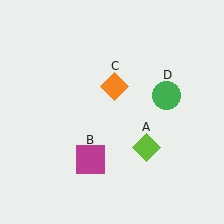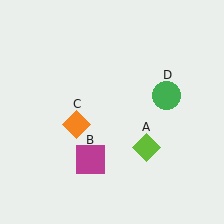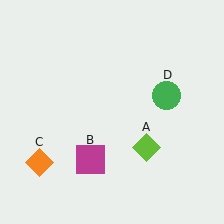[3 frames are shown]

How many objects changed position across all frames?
1 object changed position: orange diamond (object C).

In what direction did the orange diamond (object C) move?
The orange diamond (object C) moved down and to the left.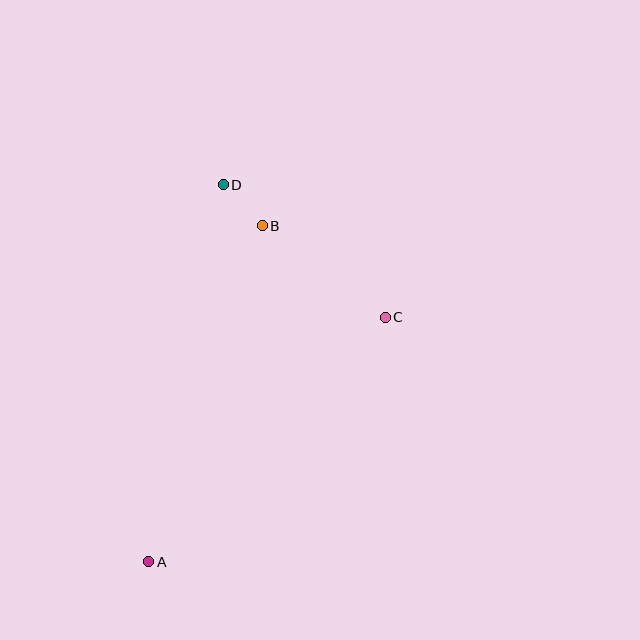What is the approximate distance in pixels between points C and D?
The distance between C and D is approximately 209 pixels.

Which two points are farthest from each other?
Points A and D are farthest from each other.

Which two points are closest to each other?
Points B and D are closest to each other.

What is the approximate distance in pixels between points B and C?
The distance between B and C is approximately 153 pixels.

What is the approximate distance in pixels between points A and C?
The distance between A and C is approximately 340 pixels.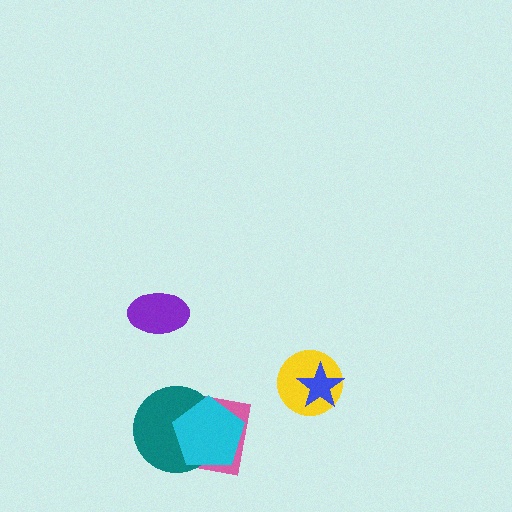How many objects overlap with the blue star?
1 object overlaps with the blue star.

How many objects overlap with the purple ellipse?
0 objects overlap with the purple ellipse.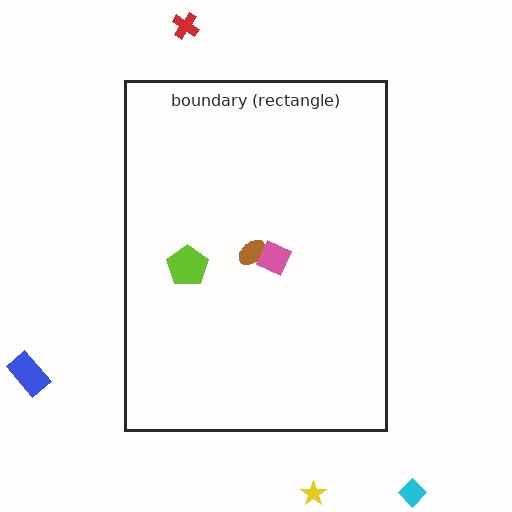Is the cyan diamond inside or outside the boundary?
Outside.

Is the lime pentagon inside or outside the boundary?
Inside.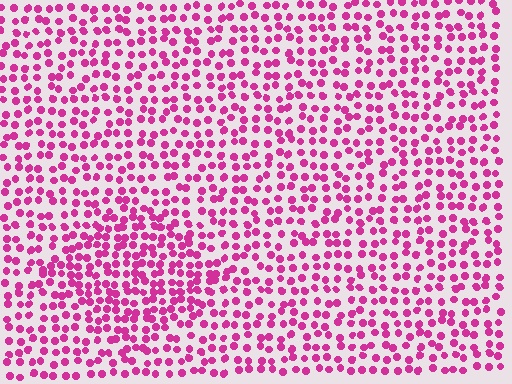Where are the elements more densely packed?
The elements are more densely packed inside the diamond boundary.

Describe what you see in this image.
The image contains small magenta elements arranged at two different densities. A diamond-shaped region is visible where the elements are more densely packed than the surrounding area.